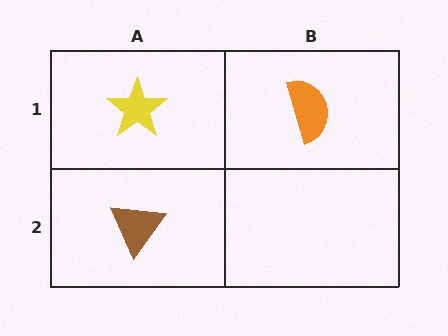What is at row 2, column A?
A brown triangle.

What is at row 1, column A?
A yellow star.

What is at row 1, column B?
An orange semicircle.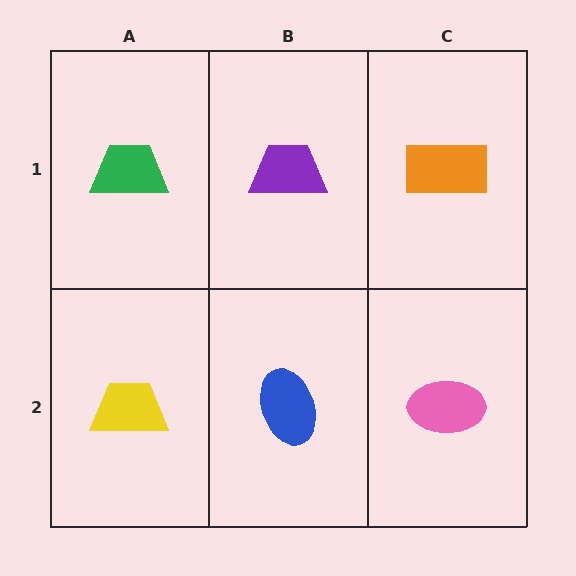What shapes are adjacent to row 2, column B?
A purple trapezoid (row 1, column B), a yellow trapezoid (row 2, column A), a pink ellipse (row 2, column C).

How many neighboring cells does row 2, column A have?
2.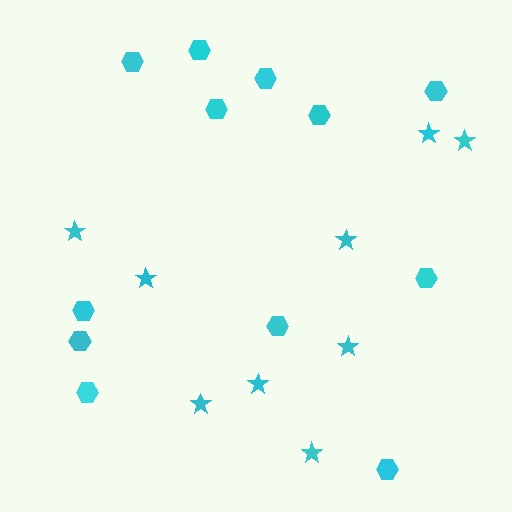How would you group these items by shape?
There are 2 groups: one group of stars (9) and one group of hexagons (12).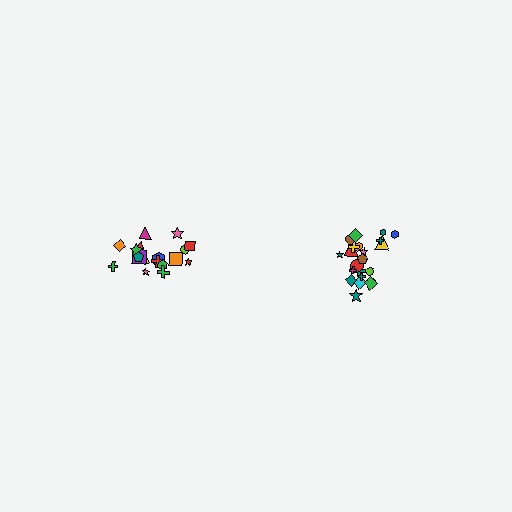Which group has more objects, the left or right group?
The right group.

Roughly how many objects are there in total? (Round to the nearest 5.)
Roughly 40 objects in total.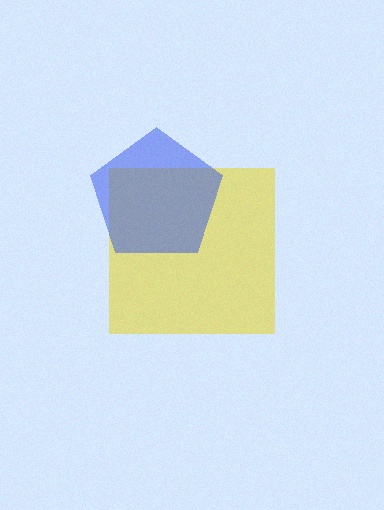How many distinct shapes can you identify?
There are 2 distinct shapes: a yellow square, a blue pentagon.